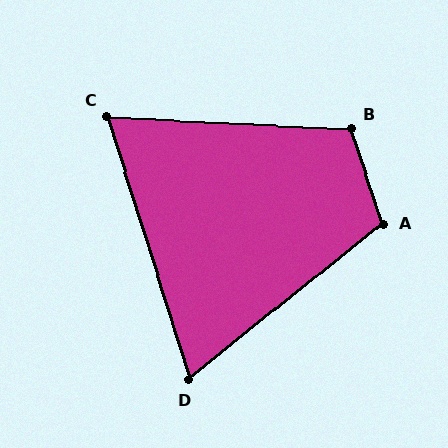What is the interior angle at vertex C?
Approximately 70 degrees (acute).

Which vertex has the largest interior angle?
B, at approximately 111 degrees.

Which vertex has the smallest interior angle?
D, at approximately 69 degrees.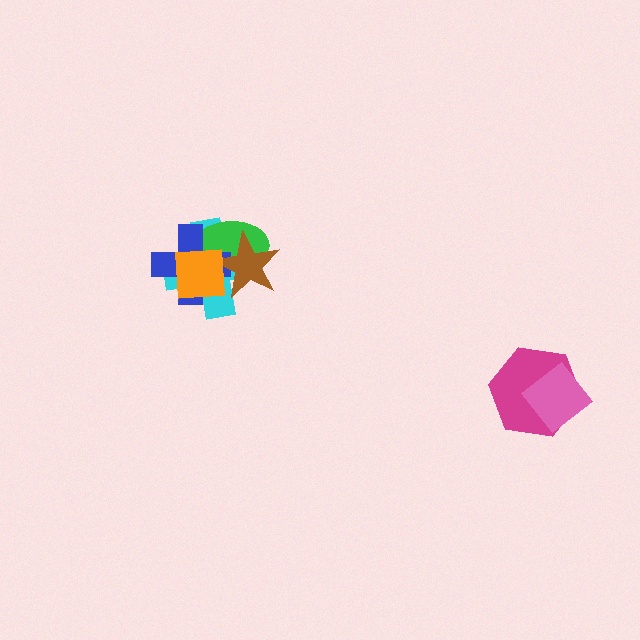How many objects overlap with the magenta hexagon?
1 object overlaps with the magenta hexagon.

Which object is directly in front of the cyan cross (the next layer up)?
The green ellipse is directly in front of the cyan cross.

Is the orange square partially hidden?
No, no other shape covers it.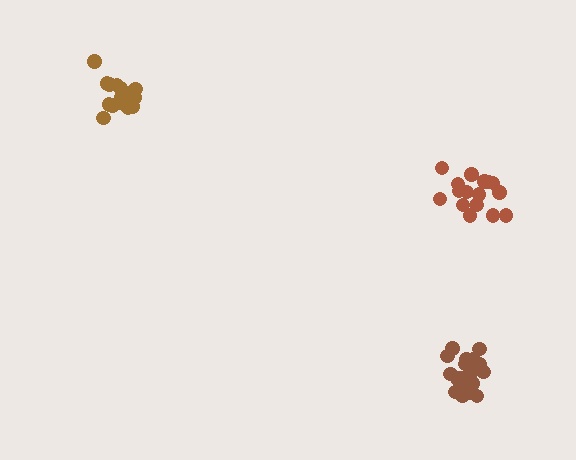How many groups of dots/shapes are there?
There are 3 groups.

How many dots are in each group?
Group 1: 16 dots, Group 2: 16 dots, Group 3: 19 dots (51 total).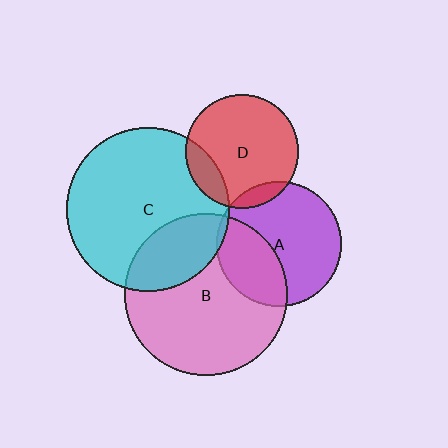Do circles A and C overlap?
Yes.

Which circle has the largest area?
Circle C (cyan).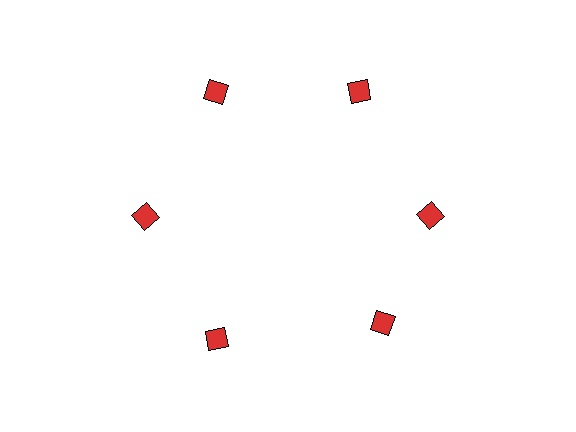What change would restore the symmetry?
The symmetry would be restored by rotating it back into even spacing with its neighbors so that all 6 squares sit at equal angles and equal distance from the center.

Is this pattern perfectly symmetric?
No. The 6 red squares are arranged in a ring, but one element near the 5 o'clock position is rotated out of alignment along the ring, breaking the 6-fold rotational symmetry.